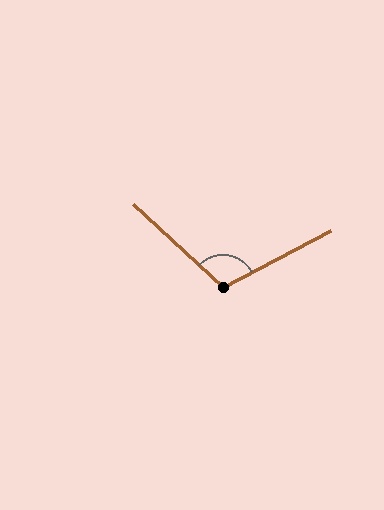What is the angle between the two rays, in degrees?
Approximately 109 degrees.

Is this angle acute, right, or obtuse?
It is obtuse.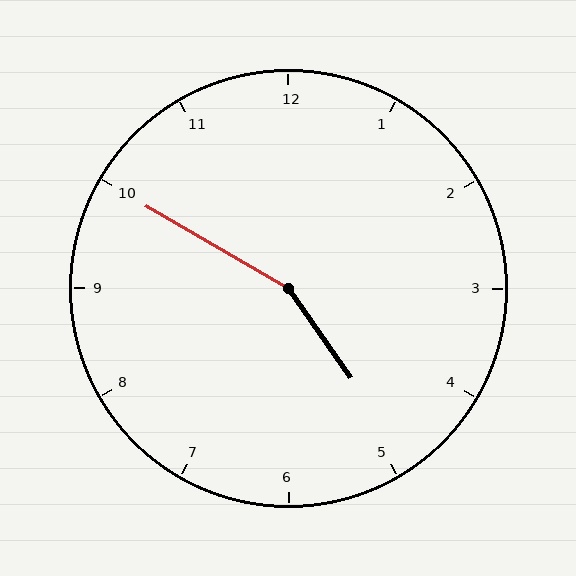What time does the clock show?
4:50.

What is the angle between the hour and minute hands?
Approximately 155 degrees.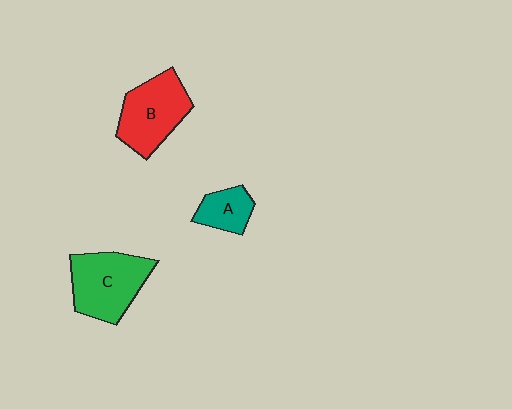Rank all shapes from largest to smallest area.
From largest to smallest: C (green), B (red), A (teal).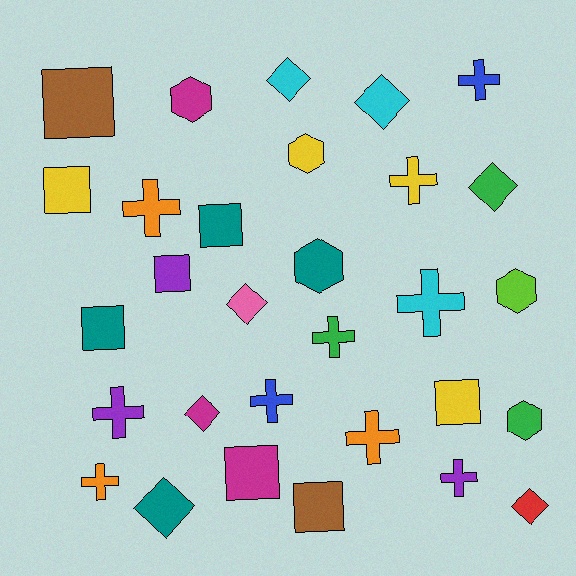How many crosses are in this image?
There are 10 crosses.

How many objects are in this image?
There are 30 objects.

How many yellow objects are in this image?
There are 4 yellow objects.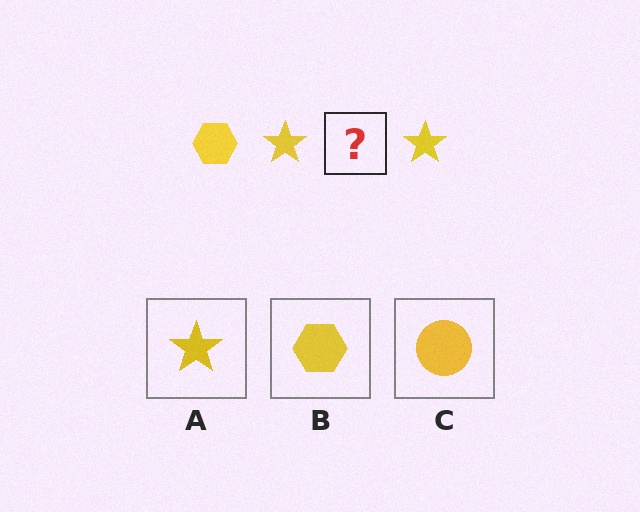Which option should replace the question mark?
Option B.